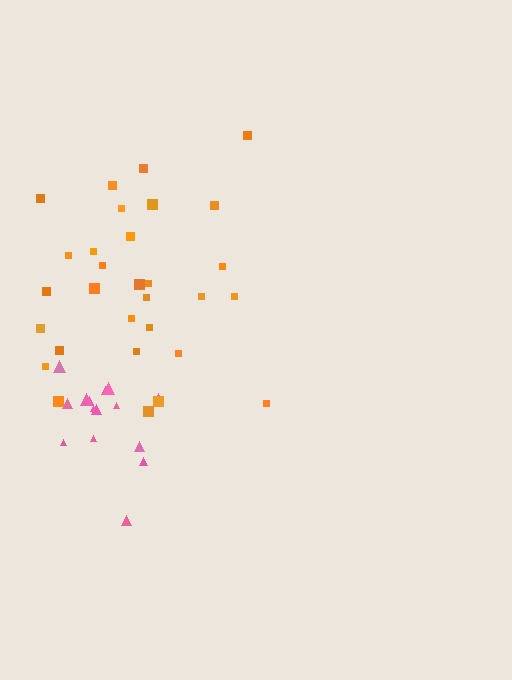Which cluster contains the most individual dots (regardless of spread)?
Orange (30).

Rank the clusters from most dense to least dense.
pink, orange.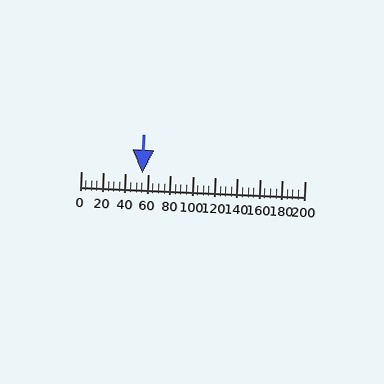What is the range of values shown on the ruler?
The ruler shows values from 0 to 200.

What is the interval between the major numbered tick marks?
The major tick marks are spaced 20 units apart.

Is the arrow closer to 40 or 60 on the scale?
The arrow is closer to 60.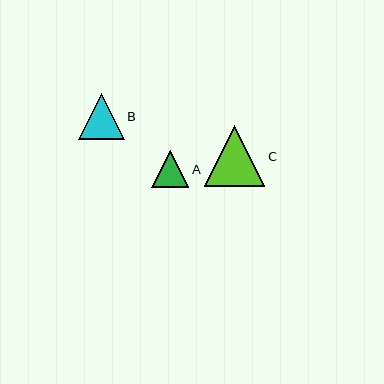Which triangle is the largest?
Triangle C is the largest with a size of approximately 61 pixels.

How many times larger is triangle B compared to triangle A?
Triangle B is approximately 1.2 times the size of triangle A.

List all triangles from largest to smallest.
From largest to smallest: C, B, A.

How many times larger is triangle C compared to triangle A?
Triangle C is approximately 1.6 times the size of triangle A.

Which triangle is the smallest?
Triangle A is the smallest with a size of approximately 37 pixels.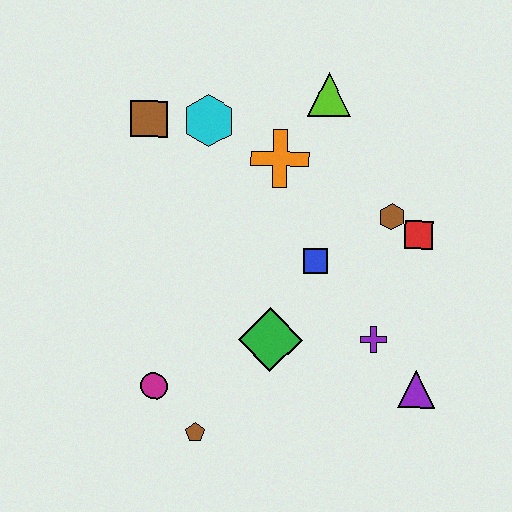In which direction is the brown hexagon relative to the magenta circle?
The brown hexagon is to the right of the magenta circle.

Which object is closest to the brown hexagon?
The red square is closest to the brown hexagon.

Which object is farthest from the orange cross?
The brown pentagon is farthest from the orange cross.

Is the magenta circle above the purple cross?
No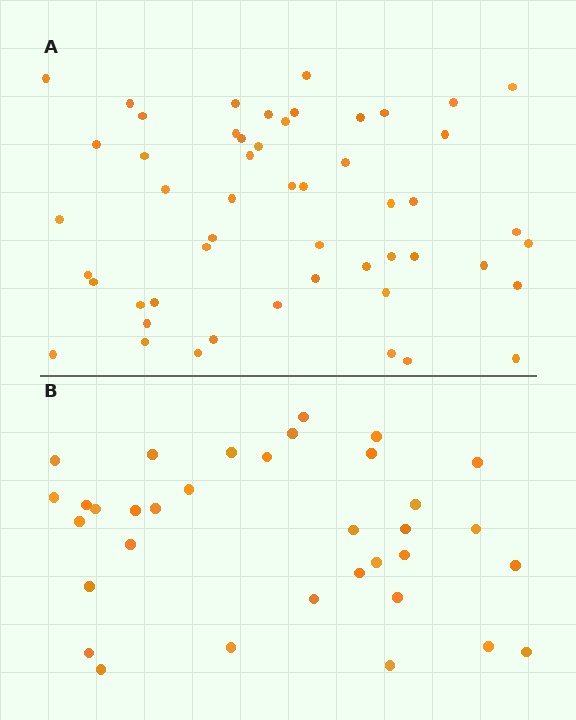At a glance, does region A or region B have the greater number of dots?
Region A (the top region) has more dots.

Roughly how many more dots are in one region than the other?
Region A has approximately 20 more dots than region B.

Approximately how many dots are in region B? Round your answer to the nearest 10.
About 30 dots. (The exact count is 34, which rounds to 30.)